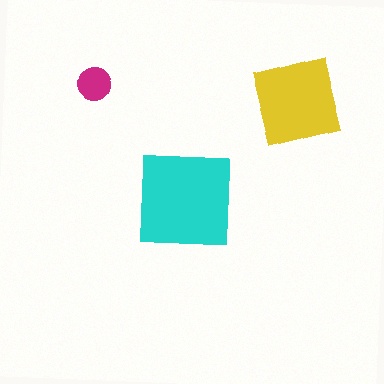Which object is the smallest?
The magenta circle.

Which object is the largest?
The cyan square.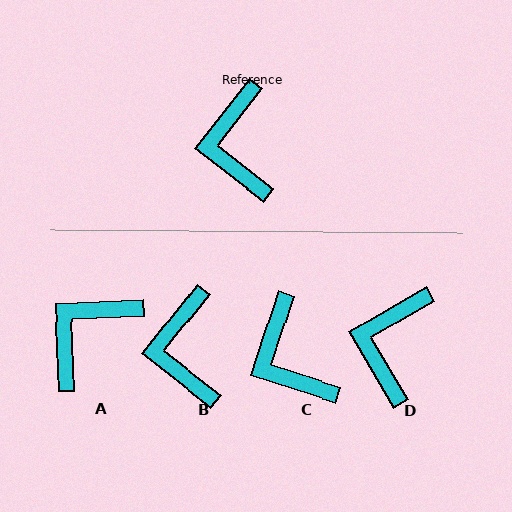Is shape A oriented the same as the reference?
No, it is off by about 49 degrees.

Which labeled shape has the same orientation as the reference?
B.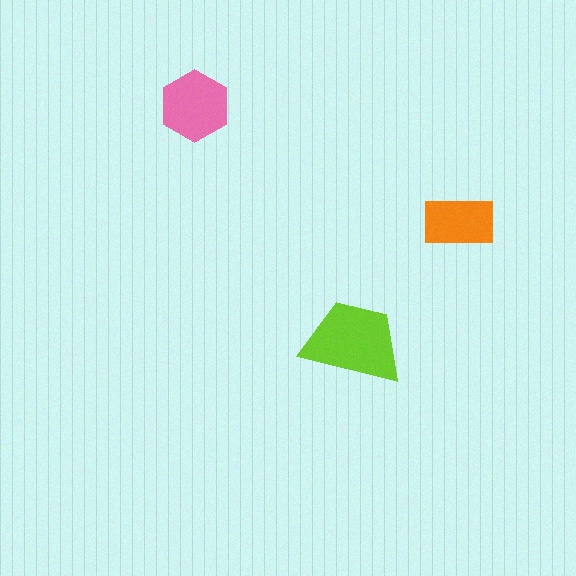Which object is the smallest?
The orange rectangle.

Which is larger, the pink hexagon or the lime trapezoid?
The lime trapezoid.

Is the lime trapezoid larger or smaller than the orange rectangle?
Larger.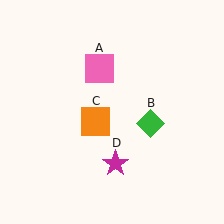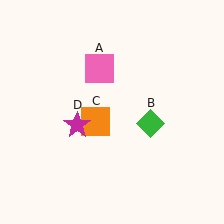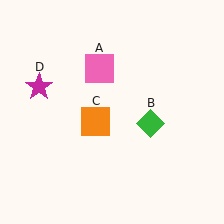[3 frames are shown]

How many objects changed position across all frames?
1 object changed position: magenta star (object D).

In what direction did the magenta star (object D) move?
The magenta star (object D) moved up and to the left.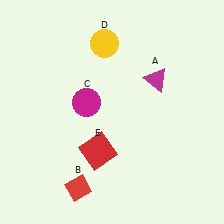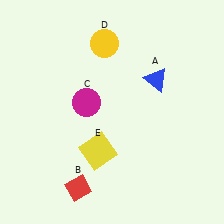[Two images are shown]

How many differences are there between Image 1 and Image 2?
There are 2 differences between the two images.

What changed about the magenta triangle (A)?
In Image 1, A is magenta. In Image 2, it changed to blue.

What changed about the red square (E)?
In Image 1, E is red. In Image 2, it changed to yellow.